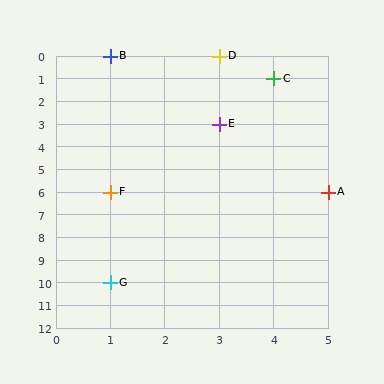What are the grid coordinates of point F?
Point F is at grid coordinates (1, 6).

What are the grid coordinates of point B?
Point B is at grid coordinates (1, 0).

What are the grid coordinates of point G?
Point G is at grid coordinates (1, 10).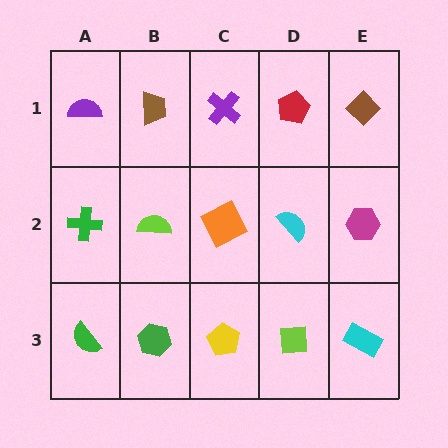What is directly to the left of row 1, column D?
A purple cross.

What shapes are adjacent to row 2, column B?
A brown trapezoid (row 1, column B), a green hexagon (row 3, column B), a green cross (row 2, column A), an orange square (row 2, column C).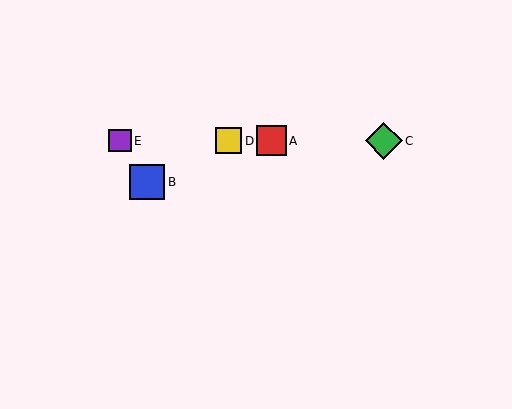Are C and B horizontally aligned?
No, C is at y≈141 and B is at y≈182.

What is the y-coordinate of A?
Object A is at y≈141.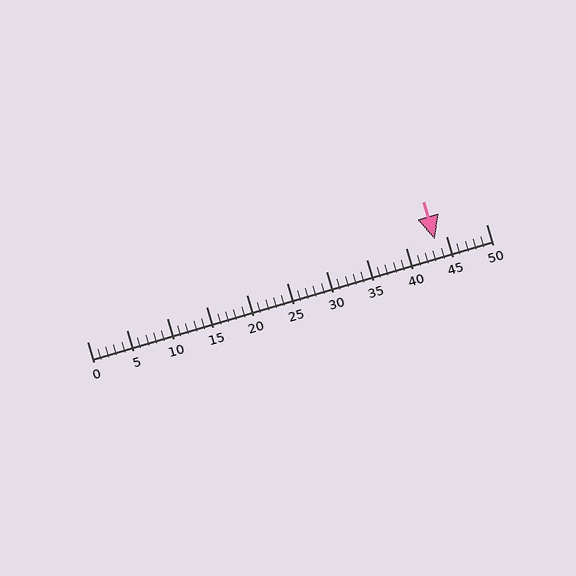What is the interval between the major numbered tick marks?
The major tick marks are spaced 5 units apart.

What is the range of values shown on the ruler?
The ruler shows values from 0 to 50.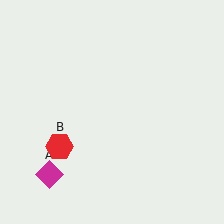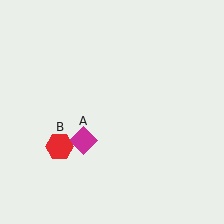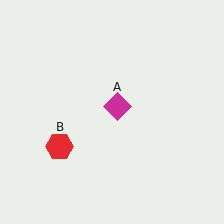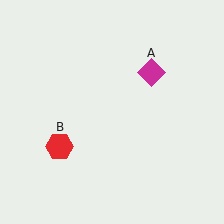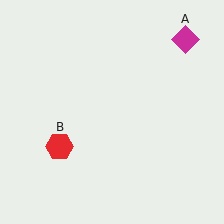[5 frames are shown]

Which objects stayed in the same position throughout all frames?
Red hexagon (object B) remained stationary.